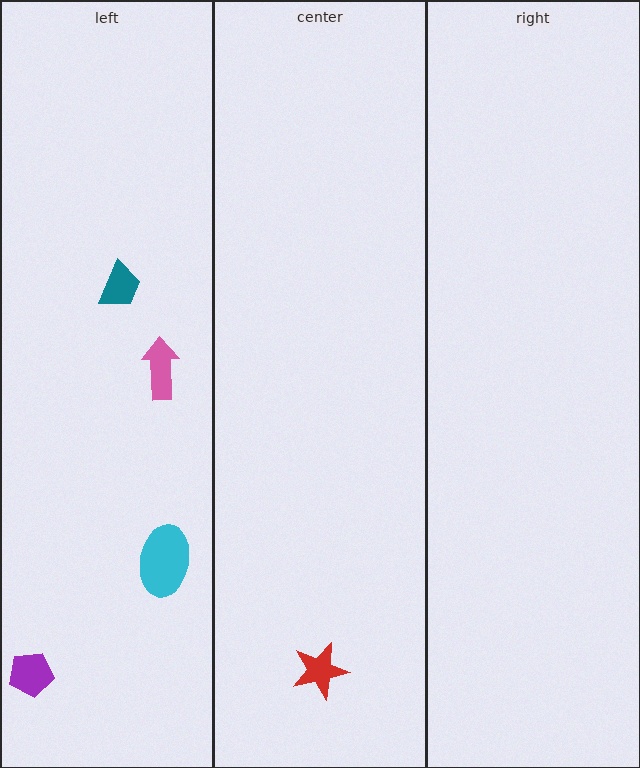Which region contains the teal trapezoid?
The left region.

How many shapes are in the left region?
4.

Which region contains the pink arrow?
The left region.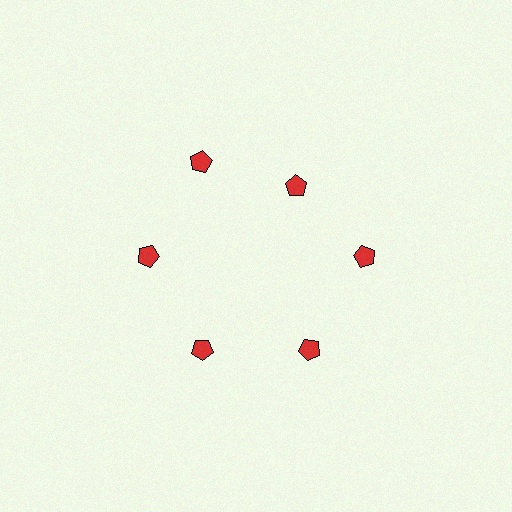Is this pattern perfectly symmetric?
No. The 6 red pentagons are arranged in a ring, but one element near the 1 o'clock position is pulled inward toward the center, breaking the 6-fold rotational symmetry.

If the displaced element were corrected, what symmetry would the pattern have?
It would have 6-fold rotational symmetry — the pattern would map onto itself every 60 degrees.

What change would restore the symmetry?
The symmetry would be restored by moving it outward, back onto the ring so that all 6 pentagons sit at equal angles and equal distance from the center.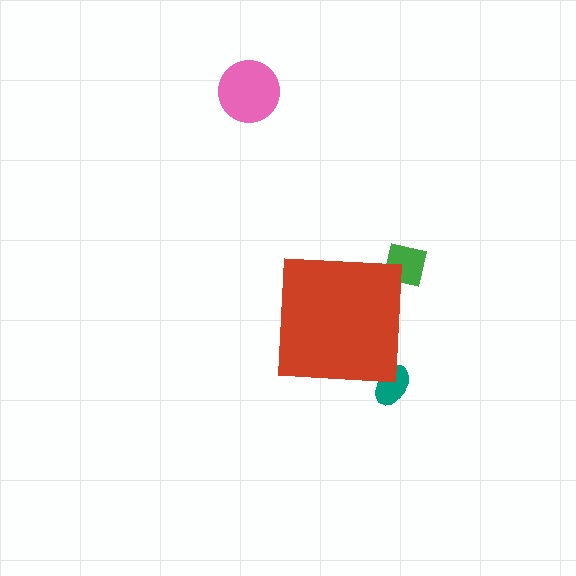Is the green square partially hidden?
Yes, the green square is partially hidden behind the red square.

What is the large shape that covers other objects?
A red square.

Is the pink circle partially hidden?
No, the pink circle is fully visible.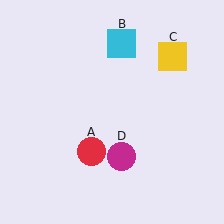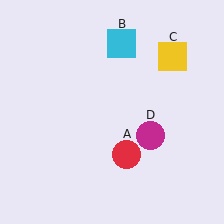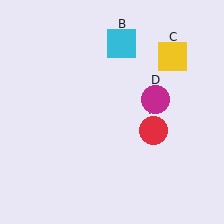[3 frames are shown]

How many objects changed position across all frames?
2 objects changed position: red circle (object A), magenta circle (object D).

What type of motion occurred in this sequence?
The red circle (object A), magenta circle (object D) rotated counterclockwise around the center of the scene.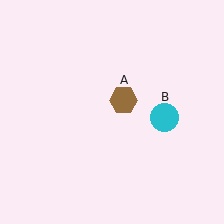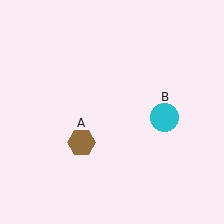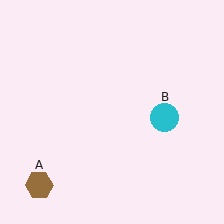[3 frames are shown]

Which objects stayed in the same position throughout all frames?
Cyan circle (object B) remained stationary.